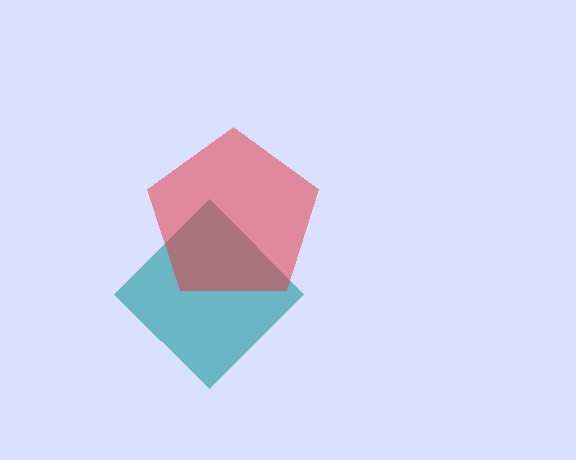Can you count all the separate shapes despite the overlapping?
Yes, there are 2 separate shapes.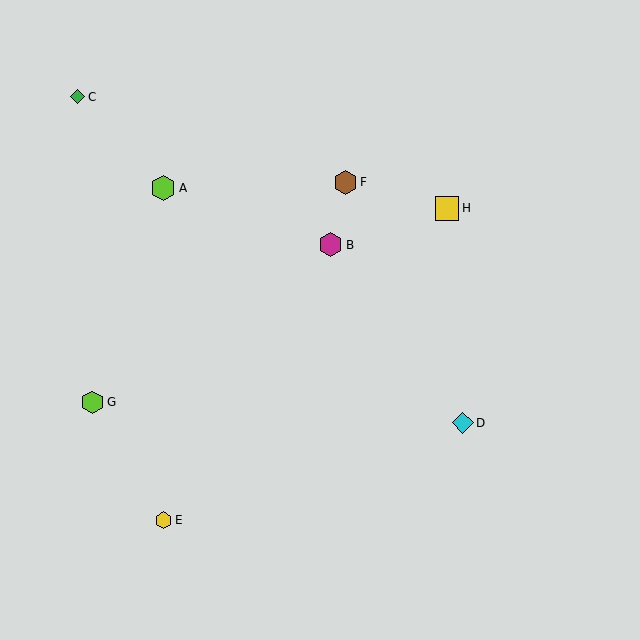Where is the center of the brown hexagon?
The center of the brown hexagon is at (345, 182).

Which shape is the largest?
The lime hexagon (labeled A) is the largest.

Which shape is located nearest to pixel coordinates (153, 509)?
The yellow hexagon (labeled E) at (164, 520) is nearest to that location.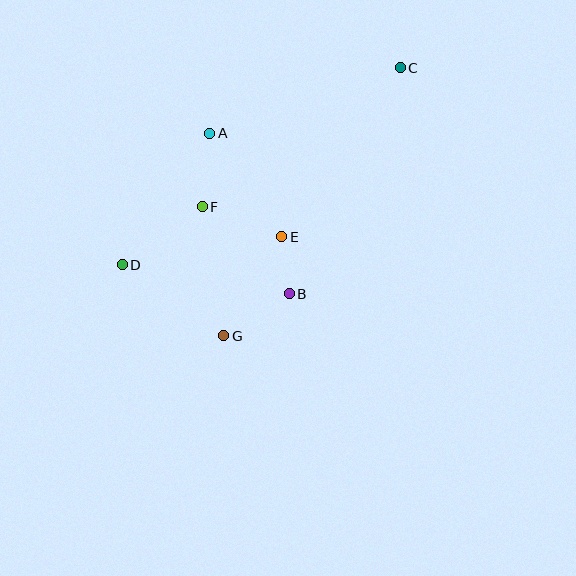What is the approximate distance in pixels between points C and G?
The distance between C and G is approximately 321 pixels.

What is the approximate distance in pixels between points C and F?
The distance between C and F is approximately 242 pixels.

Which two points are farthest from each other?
Points C and D are farthest from each other.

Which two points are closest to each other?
Points B and E are closest to each other.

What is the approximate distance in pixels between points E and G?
The distance between E and G is approximately 115 pixels.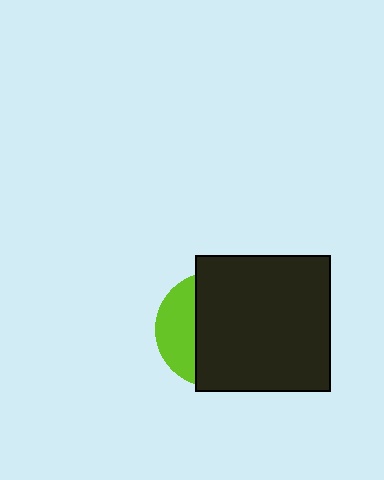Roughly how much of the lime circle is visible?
A small part of it is visible (roughly 31%).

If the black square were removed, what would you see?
You would see the complete lime circle.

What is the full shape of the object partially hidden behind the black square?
The partially hidden object is a lime circle.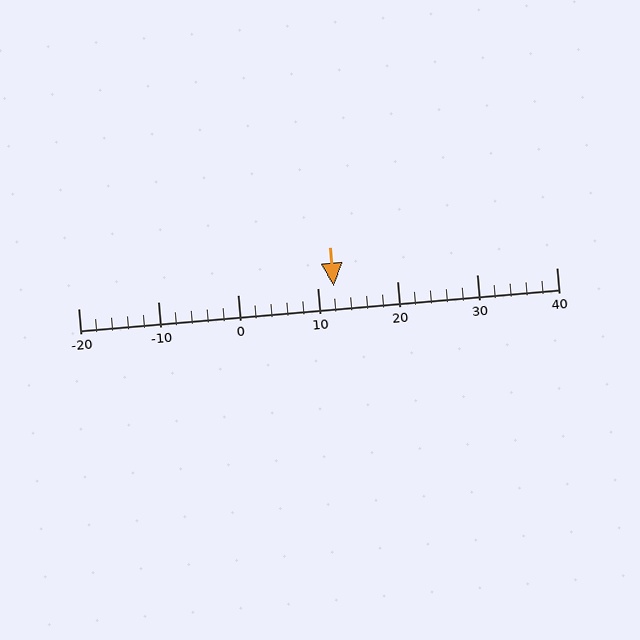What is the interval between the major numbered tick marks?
The major tick marks are spaced 10 units apart.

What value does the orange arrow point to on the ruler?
The orange arrow points to approximately 12.